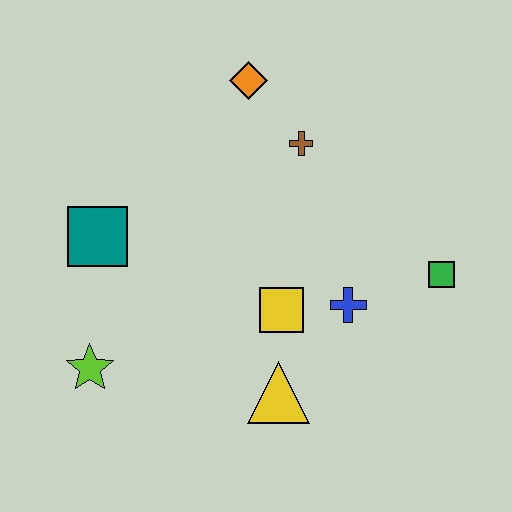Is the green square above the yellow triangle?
Yes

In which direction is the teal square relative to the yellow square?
The teal square is to the left of the yellow square.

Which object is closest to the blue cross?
The yellow square is closest to the blue cross.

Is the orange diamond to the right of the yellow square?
No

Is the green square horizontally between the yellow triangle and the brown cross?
No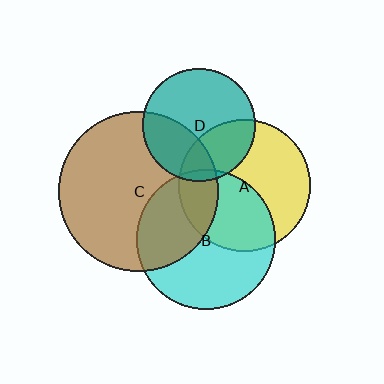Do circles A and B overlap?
Yes.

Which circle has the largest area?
Circle C (brown).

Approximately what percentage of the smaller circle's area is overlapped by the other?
Approximately 45%.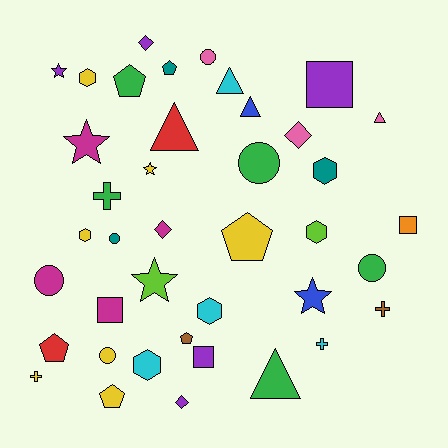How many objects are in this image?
There are 40 objects.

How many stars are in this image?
There are 5 stars.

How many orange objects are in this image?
There is 1 orange object.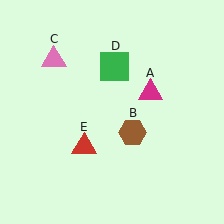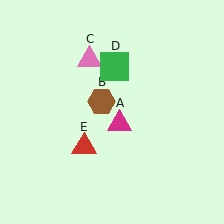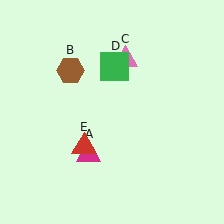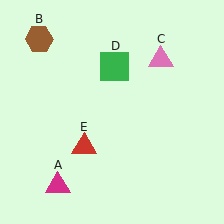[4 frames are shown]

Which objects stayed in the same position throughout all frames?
Green square (object D) and red triangle (object E) remained stationary.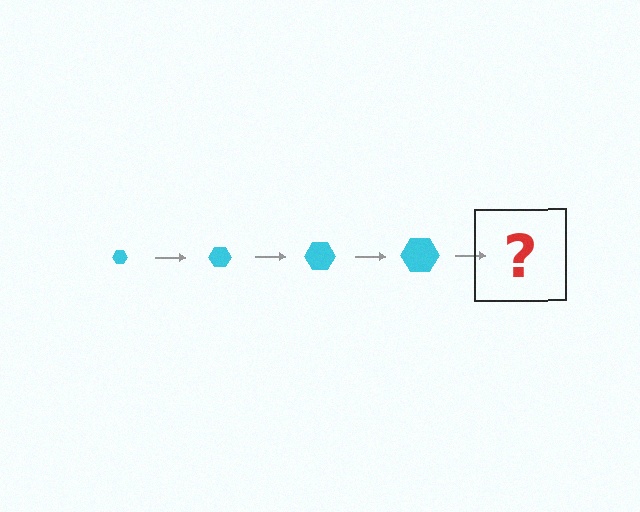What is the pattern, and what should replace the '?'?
The pattern is that the hexagon gets progressively larger each step. The '?' should be a cyan hexagon, larger than the previous one.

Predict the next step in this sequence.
The next step is a cyan hexagon, larger than the previous one.